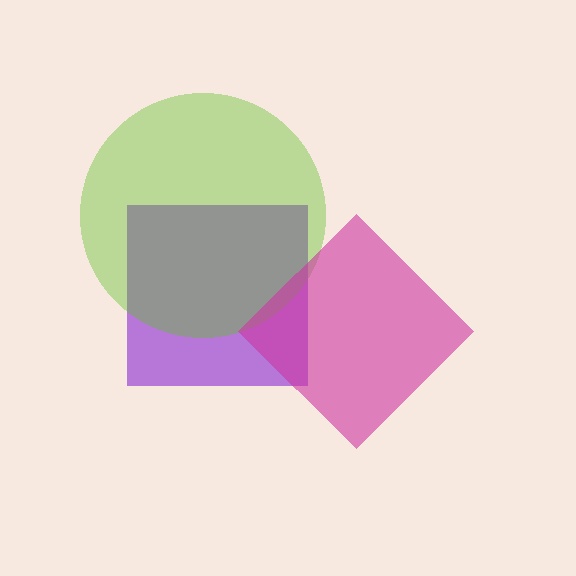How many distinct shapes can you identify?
There are 3 distinct shapes: a purple square, a lime circle, a magenta diamond.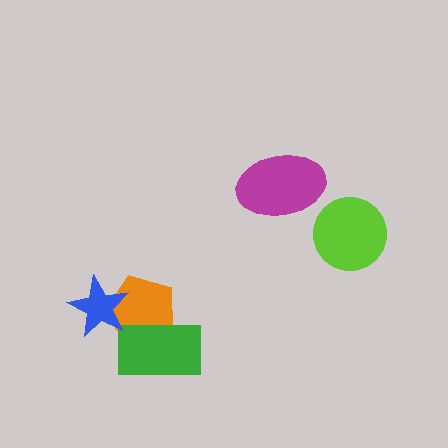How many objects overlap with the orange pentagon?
2 objects overlap with the orange pentagon.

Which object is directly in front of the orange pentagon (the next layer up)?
The green rectangle is directly in front of the orange pentagon.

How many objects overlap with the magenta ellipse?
0 objects overlap with the magenta ellipse.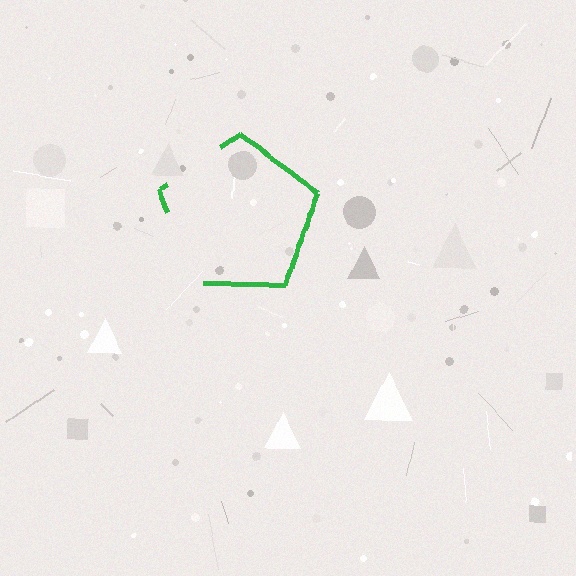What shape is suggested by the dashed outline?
The dashed outline suggests a pentagon.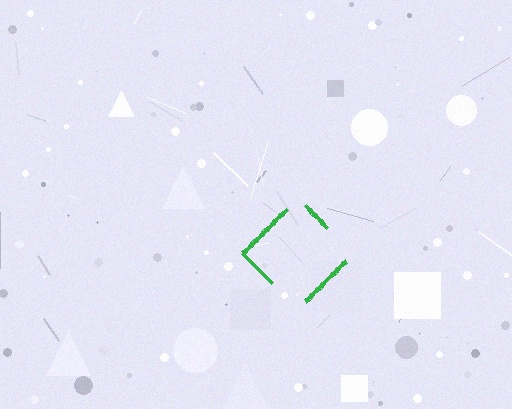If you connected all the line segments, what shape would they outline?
They would outline a diamond.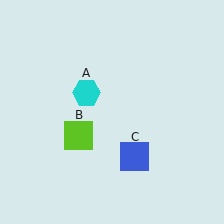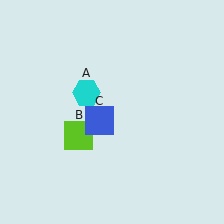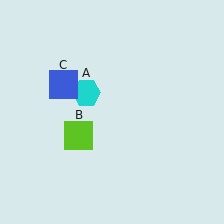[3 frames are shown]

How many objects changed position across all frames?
1 object changed position: blue square (object C).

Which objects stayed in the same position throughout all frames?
Cyan hexagon (object A) and lime square (object B) remained stationary.